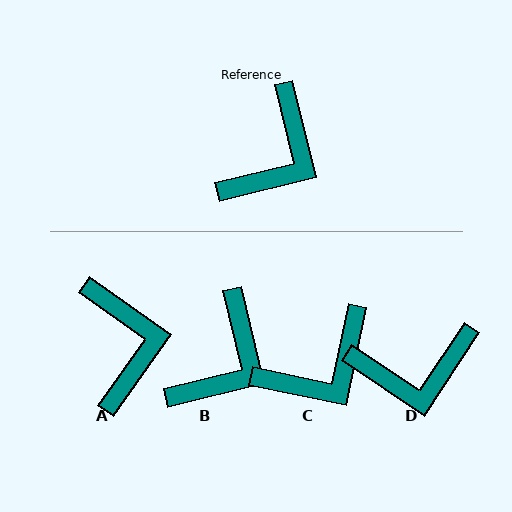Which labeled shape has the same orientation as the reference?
B.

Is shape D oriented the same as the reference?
No, it is off by about 47 degrees.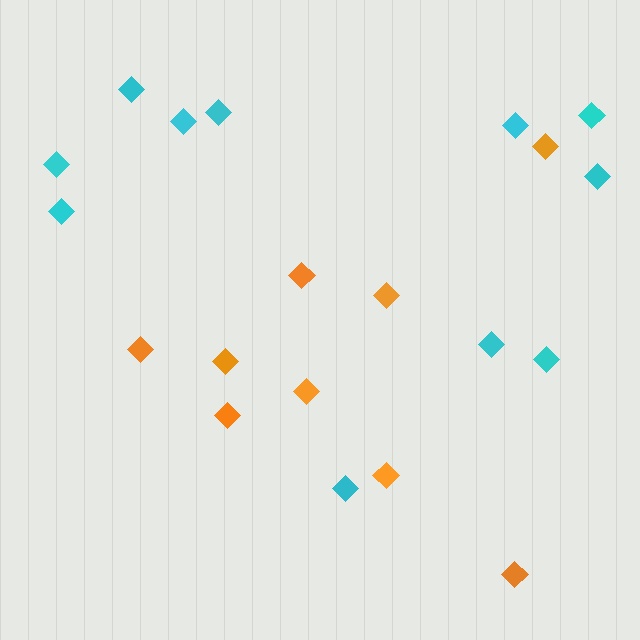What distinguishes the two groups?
There are 2 groups: one group of orange diamonds (9) and one group of cyan diamonds (11).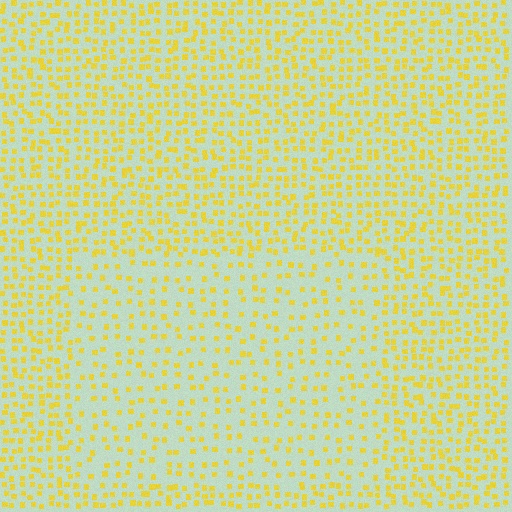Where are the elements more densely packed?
The elements are more densely packed outside the rectangle boundary.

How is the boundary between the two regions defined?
The boundary is defined by a change in element density (approximately 1.8x ratio). All elements are the same color, size, and shape.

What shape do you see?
I see a rectangle.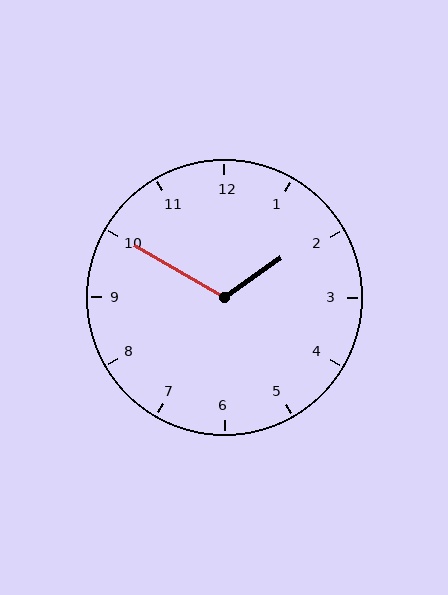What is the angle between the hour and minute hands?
Approximately 115 degrees.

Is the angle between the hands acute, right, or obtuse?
It is obtuse.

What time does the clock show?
1:50.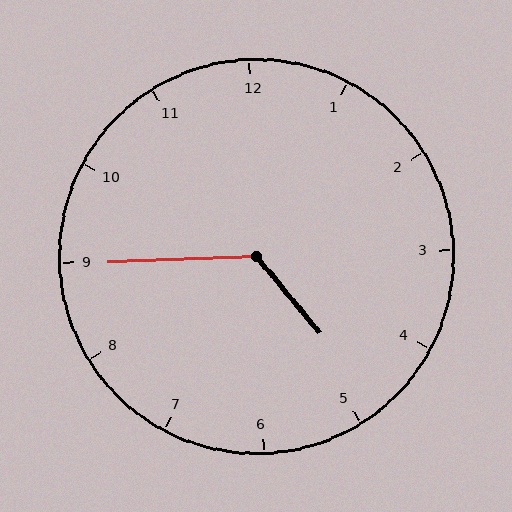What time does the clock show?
4:45.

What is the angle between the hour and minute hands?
Approximately 128 degrees.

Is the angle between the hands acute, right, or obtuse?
It is obtuse.